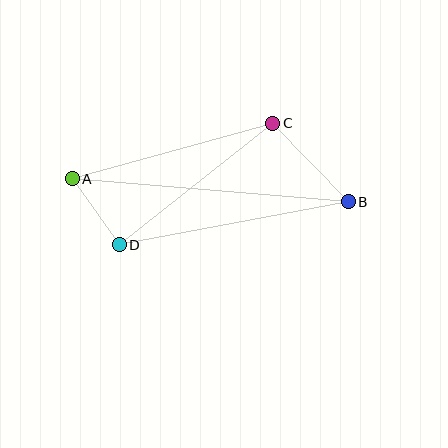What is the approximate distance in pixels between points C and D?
The distance between C and D is approximately 196 pixels.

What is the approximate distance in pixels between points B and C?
The distance between B and C is approximately 109 pixels.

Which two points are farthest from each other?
Points A and B are farthest from each other.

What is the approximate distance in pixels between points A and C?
The distance between A and C is approximately 208 pixels.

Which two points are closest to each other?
Points A and D are closest to each other.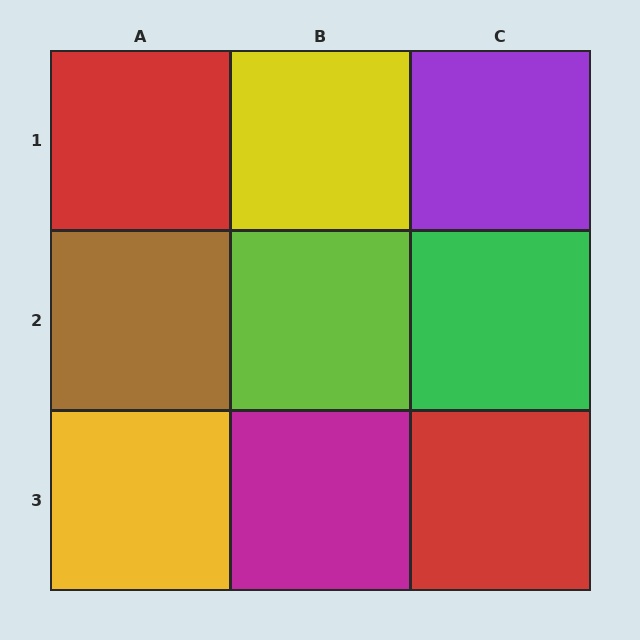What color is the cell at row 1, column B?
Yellow.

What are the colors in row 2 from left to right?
Brown, lime, green.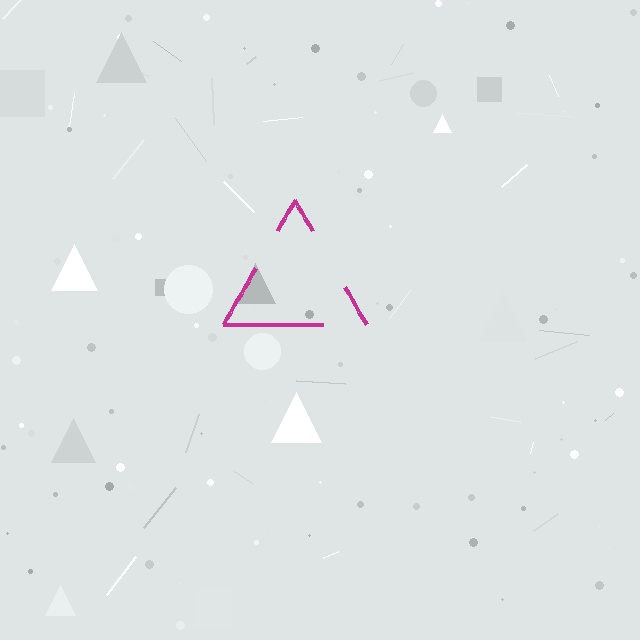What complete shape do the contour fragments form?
The contour fragments form a triangle.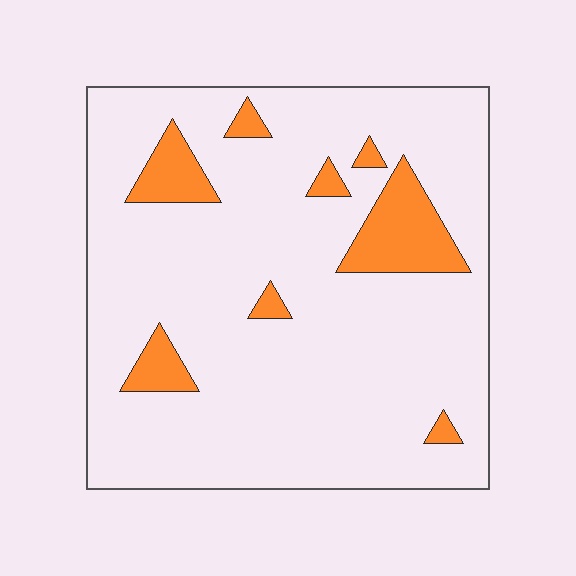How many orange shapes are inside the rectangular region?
8.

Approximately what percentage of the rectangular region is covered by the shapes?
Approximately 10%.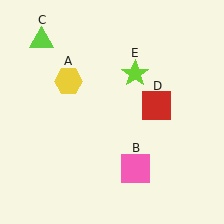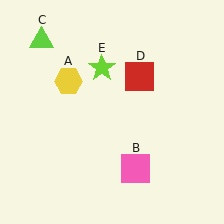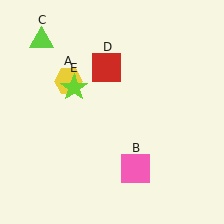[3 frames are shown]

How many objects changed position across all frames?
2 objects changed position: red square (object D), lime star (object E).